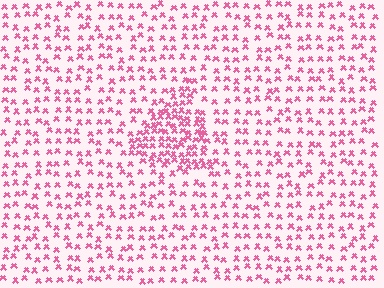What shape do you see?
I see a triangle.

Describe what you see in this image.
The image contains small pink elements arranged at two different densities. A triangle-shaped region is visible where the elements are more densely packed than the surrounding area.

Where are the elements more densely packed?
The elements are more densely packed inside the triangle boundary.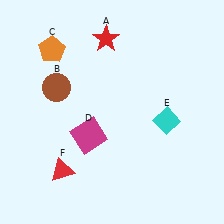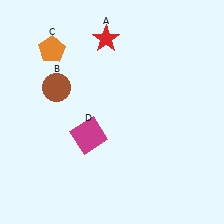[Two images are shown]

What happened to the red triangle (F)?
The red triangle (F) was removed in Image 2. It was in the bottom-left area of Image 1.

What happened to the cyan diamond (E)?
The cyan diamond (E) was removed in Image 2. It was in the bottom-right area of Image 1.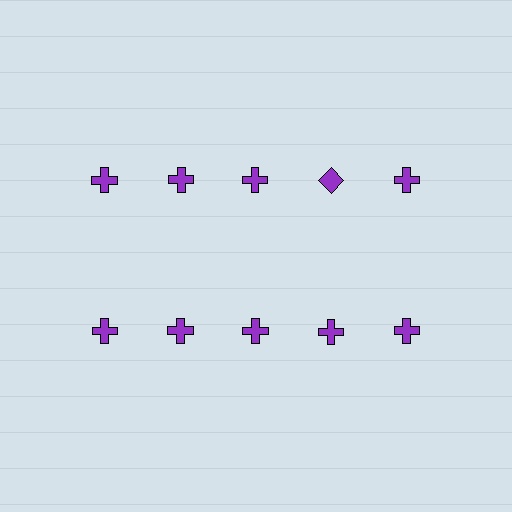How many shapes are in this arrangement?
There are 10 shapes arranged in a grid pattern.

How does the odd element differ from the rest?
It has a different shape: diamond instead of cross.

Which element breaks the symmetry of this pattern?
The purple diamond in the top row, second from right column breaks the symmetry. All other shapes are purple crosses.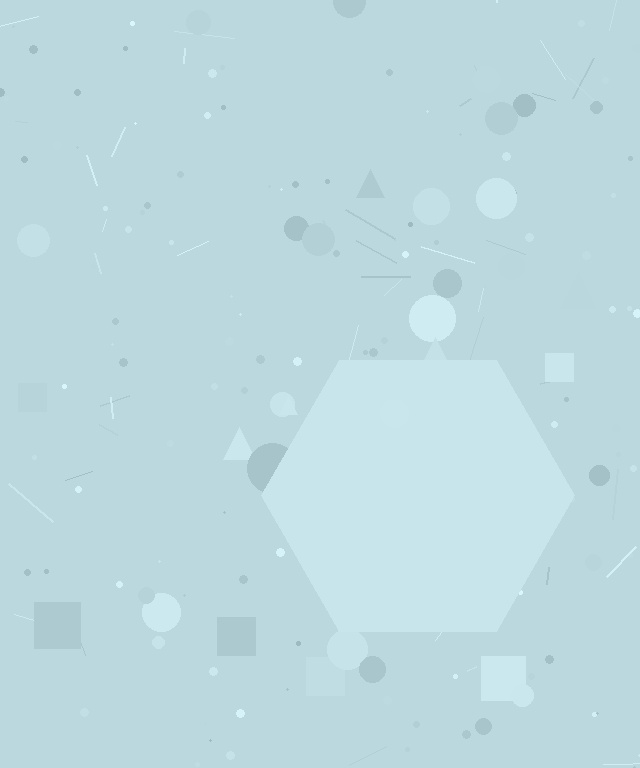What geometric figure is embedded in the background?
A hexagon is embedded in the background.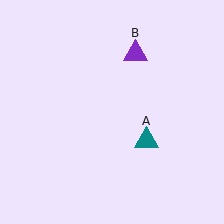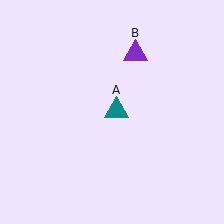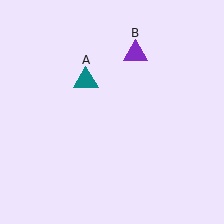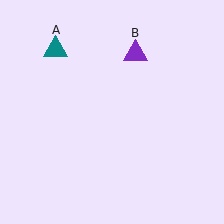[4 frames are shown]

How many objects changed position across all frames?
1 object changed position: teal triangle (object A).